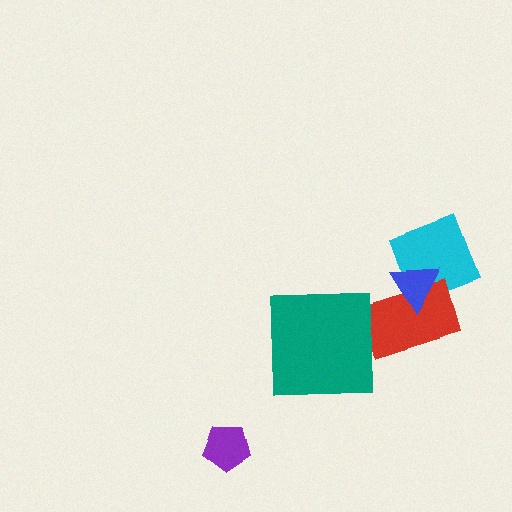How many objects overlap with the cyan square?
2 objects overlap with the cyan square.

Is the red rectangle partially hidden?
Yes, it is partially covered by another shape.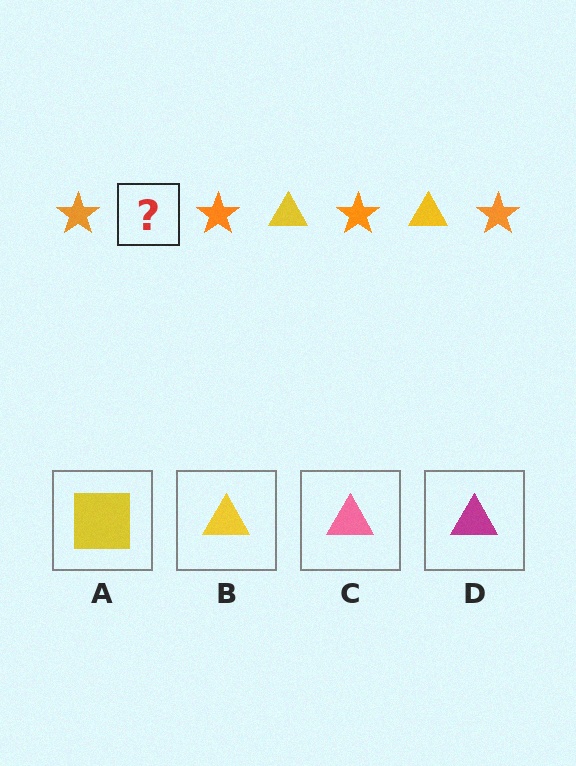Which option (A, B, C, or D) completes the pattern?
B.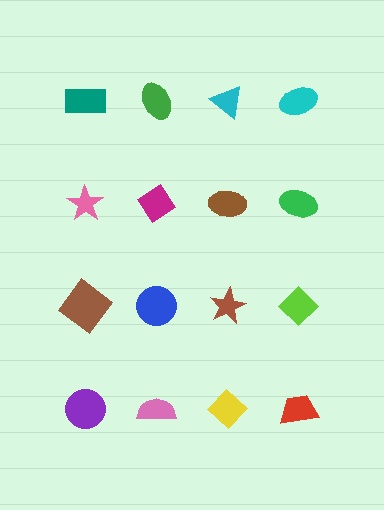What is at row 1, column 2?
A green ellipse.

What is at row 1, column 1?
A teal rectangle.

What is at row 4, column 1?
A purple circle.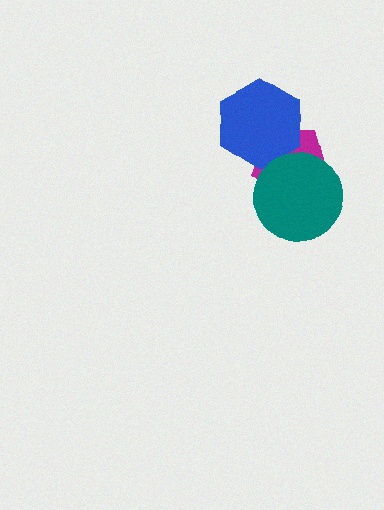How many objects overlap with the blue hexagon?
1 object overlaps with the blue hexagon.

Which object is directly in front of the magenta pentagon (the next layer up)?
The blue hexagon is directly in front of the magenta pentagon.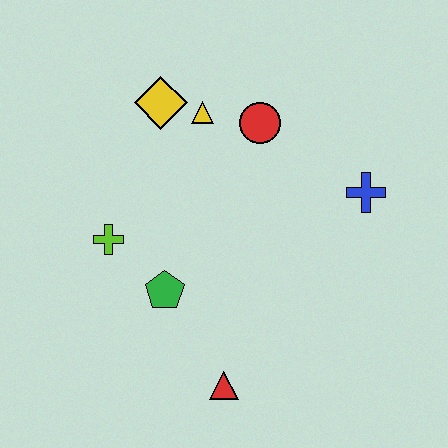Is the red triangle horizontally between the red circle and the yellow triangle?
Yes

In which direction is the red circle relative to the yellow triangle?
The red circle is to the right of the yellow triangle.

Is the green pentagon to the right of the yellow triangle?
No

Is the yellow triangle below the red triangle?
No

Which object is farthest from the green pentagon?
The blue cross is farthest from the green pentagon.